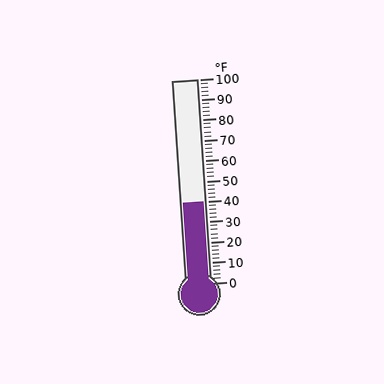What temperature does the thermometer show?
The thermometer shows approximately 40°F.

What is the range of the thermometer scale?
The thermometer scale ranges from 0°F to 100°F.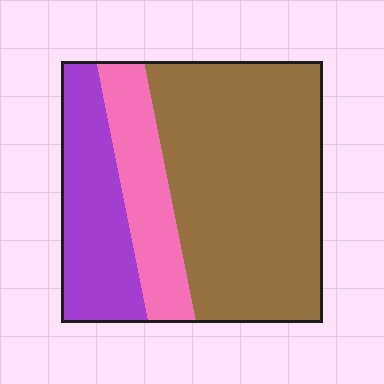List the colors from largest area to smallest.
From largest to smallest: brown, purple, pink.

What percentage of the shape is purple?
Purple covers roughly 25% of the shape.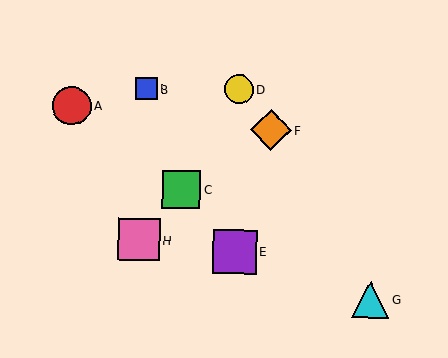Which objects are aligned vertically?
Objects D, E are aligned vertically.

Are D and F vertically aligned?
No, D is at x≈239 and F is at x≈271.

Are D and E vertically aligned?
Yes, both are at x≈239.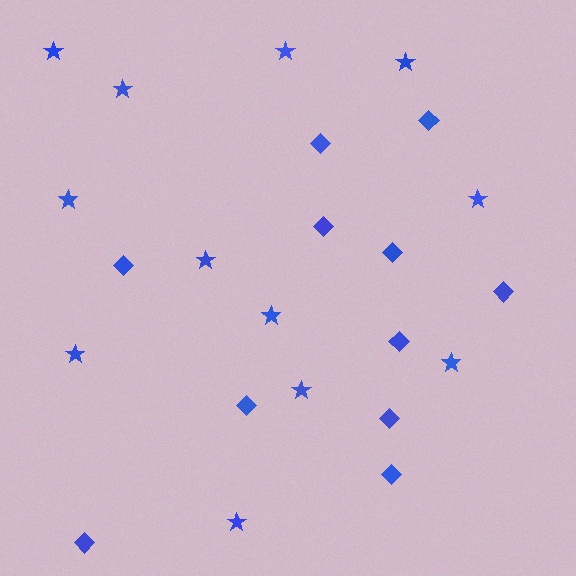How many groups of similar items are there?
There are 2 groups: one group of diamonds (11) and one group of stars (12).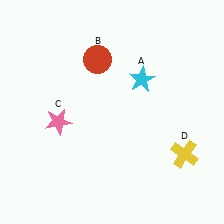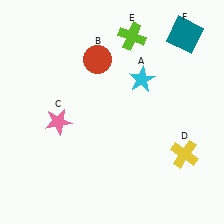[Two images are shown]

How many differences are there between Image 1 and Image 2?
There are 2 differences between the two images.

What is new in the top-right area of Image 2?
A teal square (F) was added in the top-right area of Image 2.